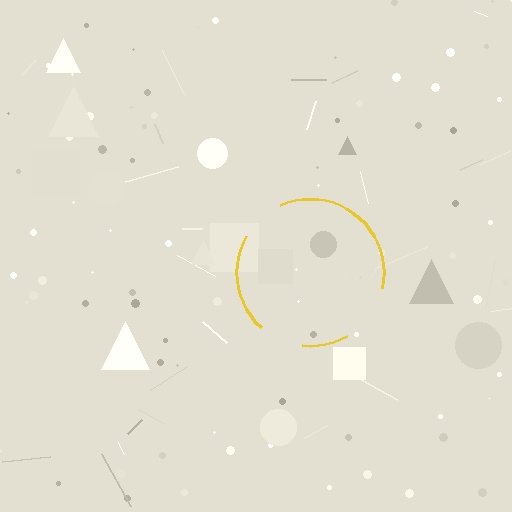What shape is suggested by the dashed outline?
The dashed outline suggests a circle.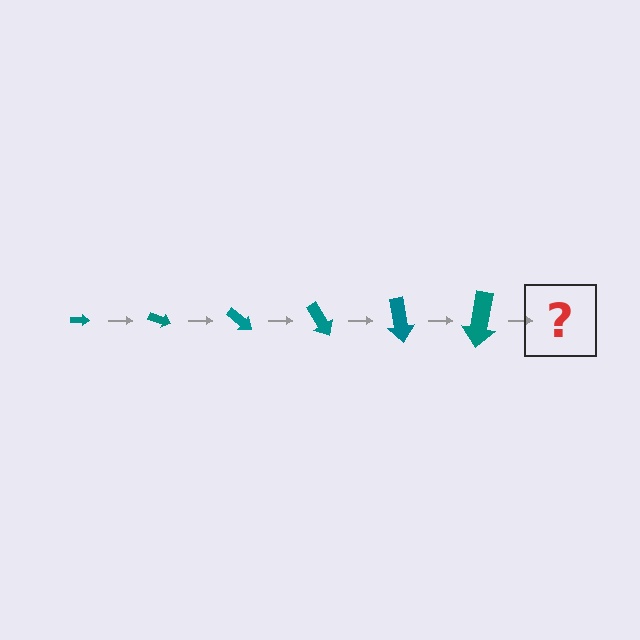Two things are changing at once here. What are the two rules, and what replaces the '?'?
The two rules are that the arrow grows larger each step and it rotates 20 degrees each step. The '?' should be an arrow, larger than the previous one and rotated 120 degrees from the start.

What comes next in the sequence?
The next element should be an arrow, larger than the previous one and rotated 120 degrees from the start.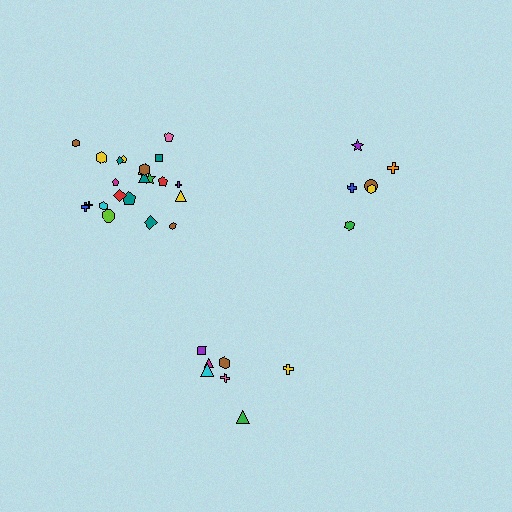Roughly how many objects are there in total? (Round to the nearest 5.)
Roughly 35 objects in total.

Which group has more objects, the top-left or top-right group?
The top-left group.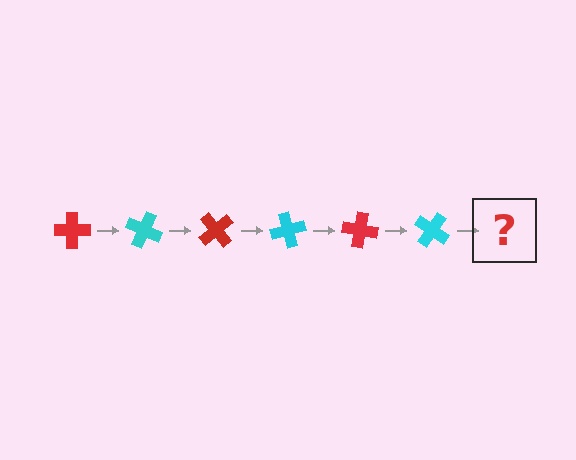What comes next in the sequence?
The next element should be a red cross, rotated 150 degrees from the start.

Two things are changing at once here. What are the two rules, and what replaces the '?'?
The two rules are that it rotates 25 degrees each step and the color cycles through red and cyan. The '?' should be a red cross, rotated 150 degrees from the start.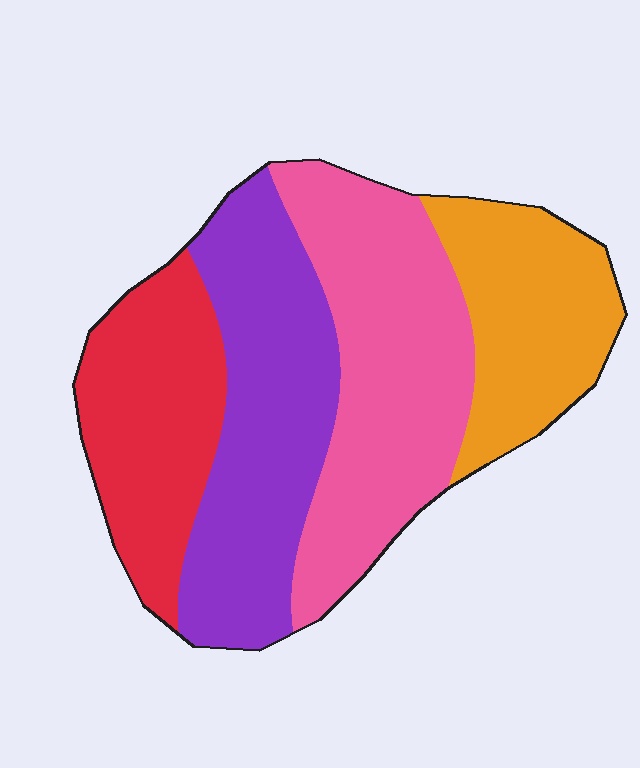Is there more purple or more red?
Purple.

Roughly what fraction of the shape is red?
Red takes up between a sixth and a third of the shape.